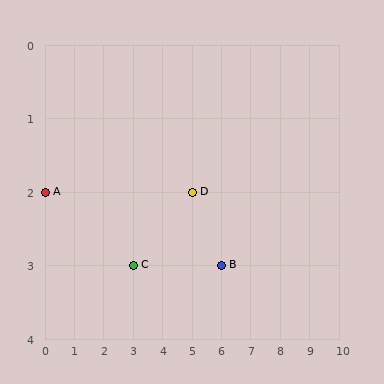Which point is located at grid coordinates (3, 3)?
Point C is at (3, 3).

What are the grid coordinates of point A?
Point A is at grid coordinates (0, 2).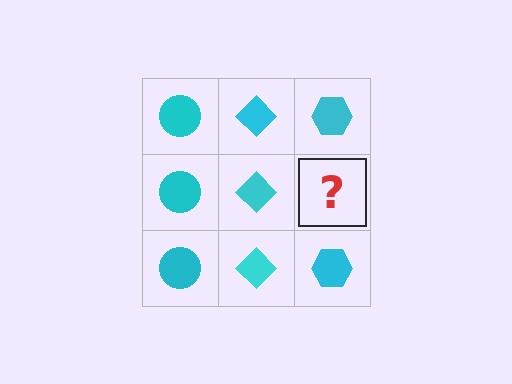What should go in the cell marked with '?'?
The missing cell should contain a cyan hexagon.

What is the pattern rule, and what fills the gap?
The rule is that each column has a consistent shape. The gap should be filled with a cyan hexagon.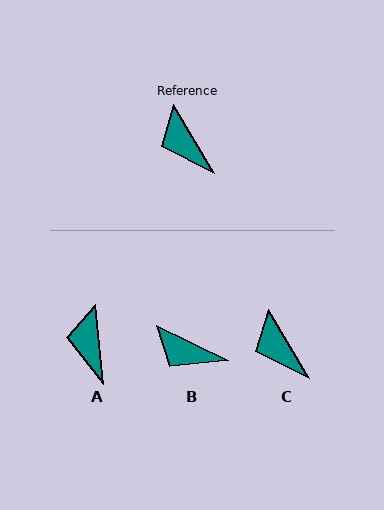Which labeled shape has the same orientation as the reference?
C.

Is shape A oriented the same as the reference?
No, it is off by about 25 degrees.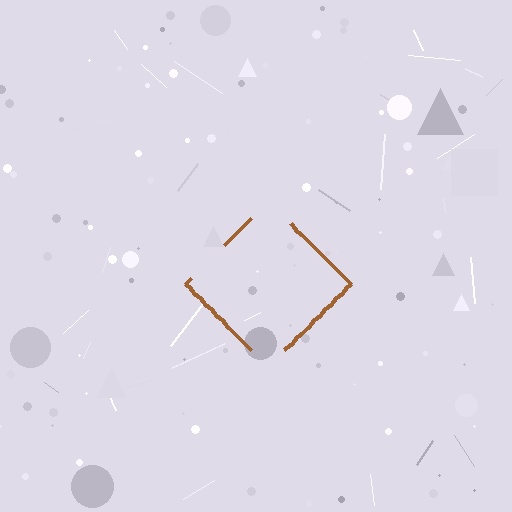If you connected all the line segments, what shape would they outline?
They would outline a diamond.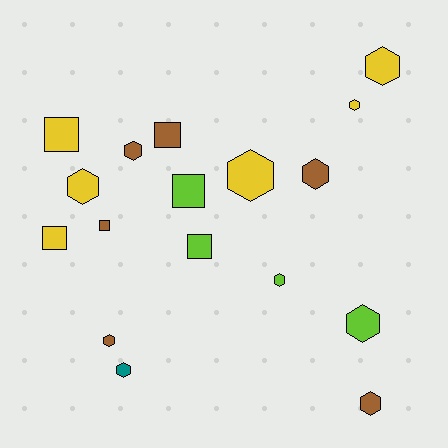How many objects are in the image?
There are 17 objects.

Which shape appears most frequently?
Hexagon, with 11 objects.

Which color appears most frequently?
Yellow, with 6 objects.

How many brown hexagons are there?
There are 4 brown hexagons.